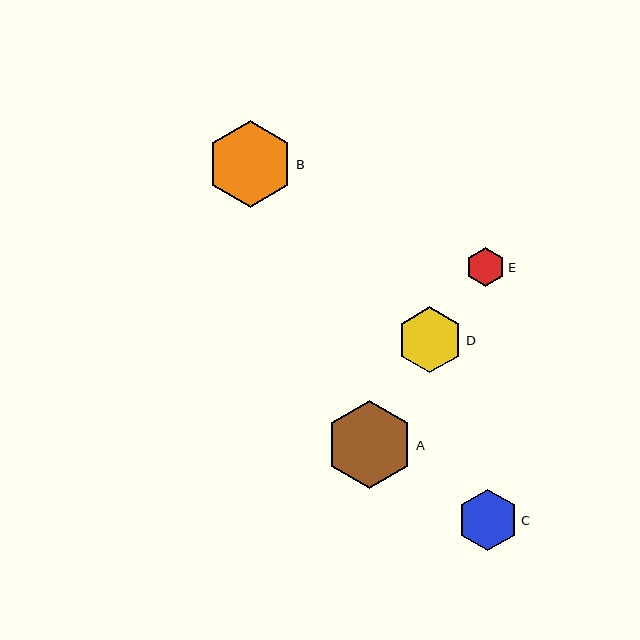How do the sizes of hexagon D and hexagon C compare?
Hexagon D and hexagon C are approximately the same size.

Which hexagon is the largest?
Hexagon A is the largest with a size of approximately 88 pixels.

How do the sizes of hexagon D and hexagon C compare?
Hexagon D and hexagon C are approximately the same size.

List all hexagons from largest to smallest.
From largest to smallest: A, B, D, C, E.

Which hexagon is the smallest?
Hexagon E is the smallest with a size of approximately 39 pixels.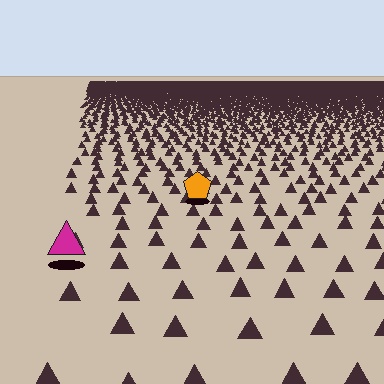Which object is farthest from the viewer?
The orange pentagon is farthest from the viewer. It appears smaller and the ground texture around it is denser.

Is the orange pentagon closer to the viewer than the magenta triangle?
No. The magenta triangle is closer — you can tell from the texture gradient: the ground texture is coarser near it.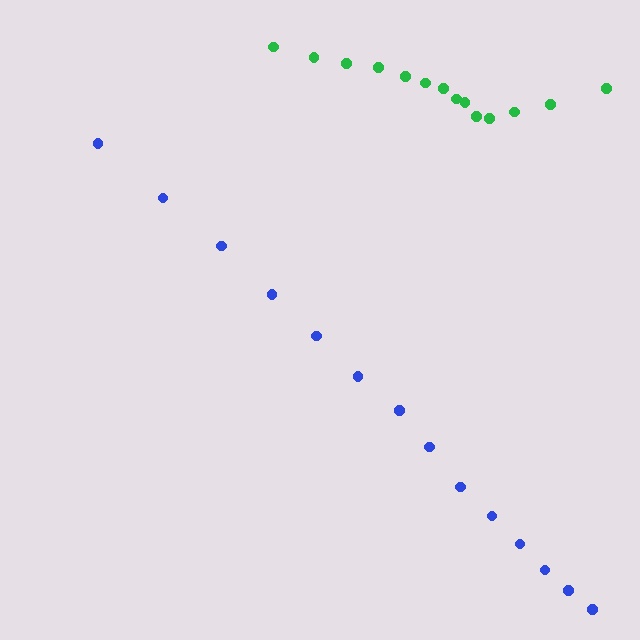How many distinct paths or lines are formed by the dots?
There are 2 distinct paths.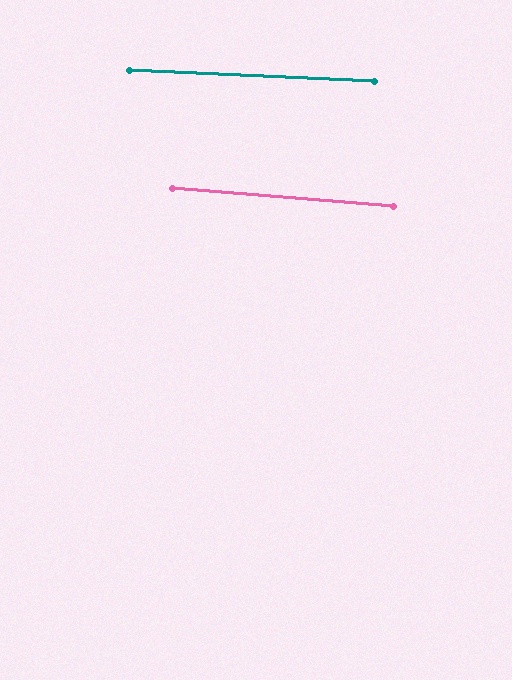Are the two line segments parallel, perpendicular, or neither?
Parallel — their directions differ by only 1.9°.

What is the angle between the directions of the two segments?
Approximately 2 degrees.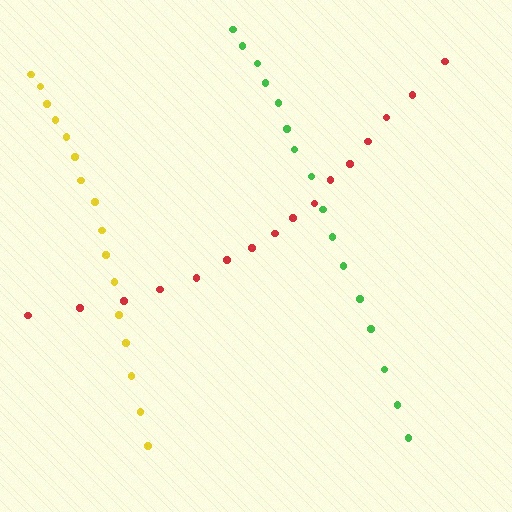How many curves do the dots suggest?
There are 3 distinct paths.